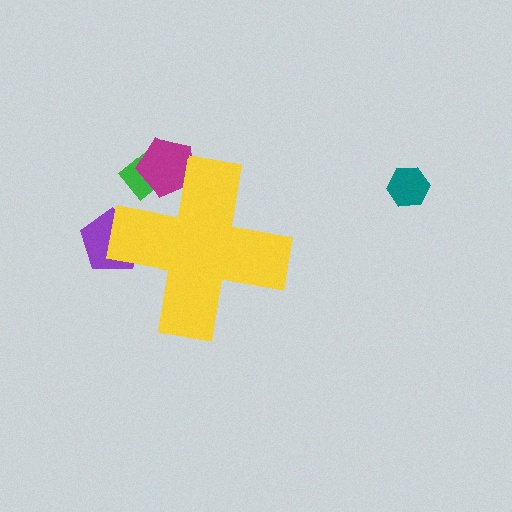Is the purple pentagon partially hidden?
Yes, the purple pentagon is partially hidden behind the yellow cross.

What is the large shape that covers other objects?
A yellow cross.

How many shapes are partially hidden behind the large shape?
3 shapes are partially hidden.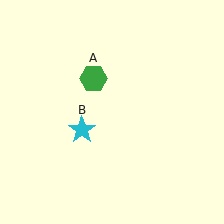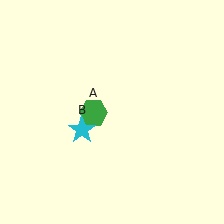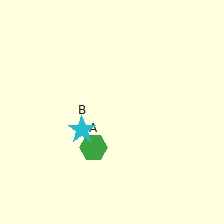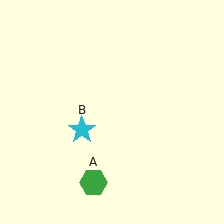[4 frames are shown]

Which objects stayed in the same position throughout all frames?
Cyan star (object B) remained stationary.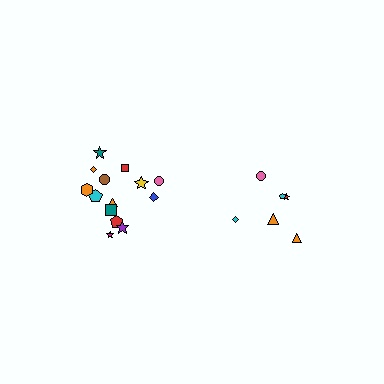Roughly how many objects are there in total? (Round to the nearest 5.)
Roughly 20 objects in total.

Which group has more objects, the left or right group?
The left group.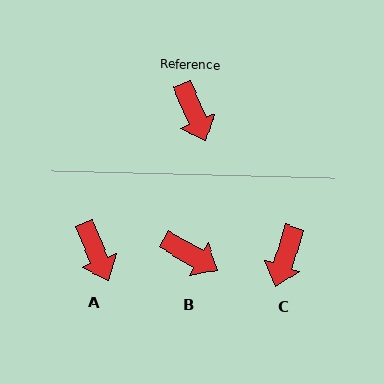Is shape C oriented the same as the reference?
No, it is off by about 40 degrees.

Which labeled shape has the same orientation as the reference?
A.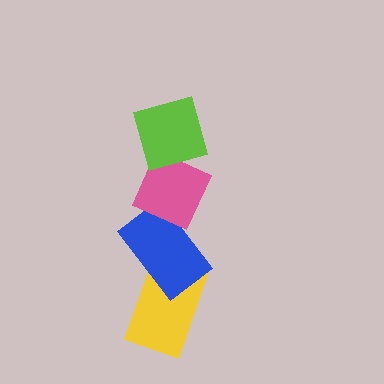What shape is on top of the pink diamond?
The lime diamond is on top of the pink diamond.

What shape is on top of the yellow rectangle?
The blue rectangle is on top of the yellow rectangle.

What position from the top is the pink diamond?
The pink diamond is 2nd from the top.